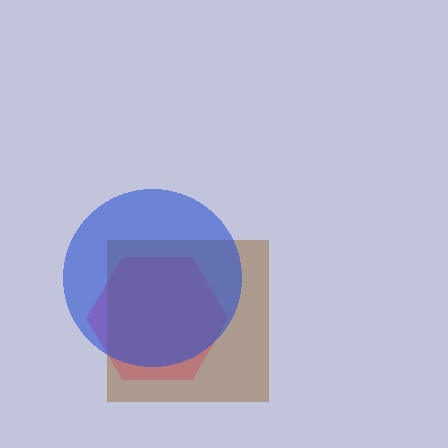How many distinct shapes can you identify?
There are 3 distinct shapes: a pink hexagon, a brown square, a blue circle.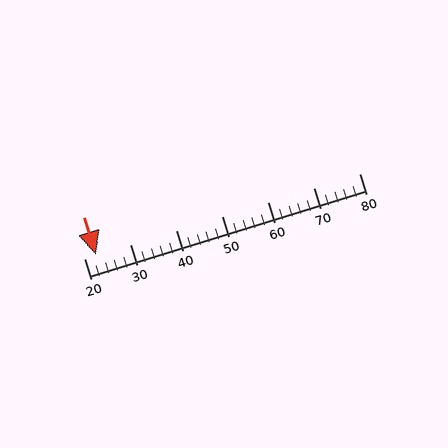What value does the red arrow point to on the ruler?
The red arrow points to approximately 23.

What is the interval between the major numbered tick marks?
The major tick marks are spaced 10 units apart.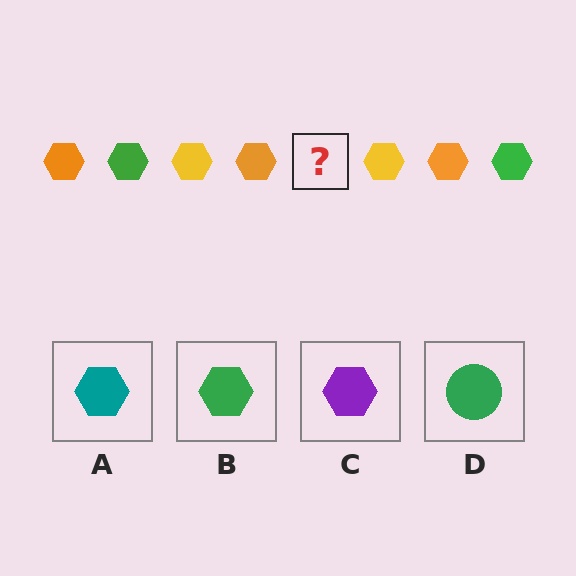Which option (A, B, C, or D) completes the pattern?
B.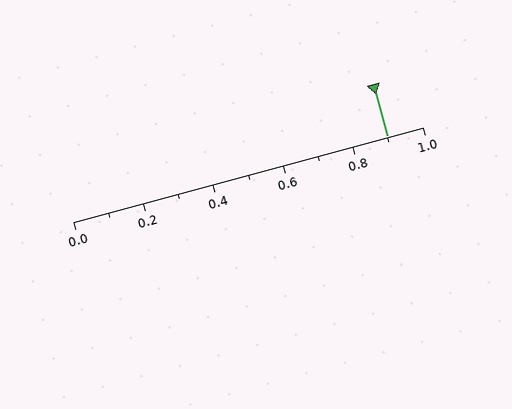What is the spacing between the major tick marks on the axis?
The major ticks are spaced 0.2 apart.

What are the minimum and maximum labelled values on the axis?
The axis runs from 0.0 to 1.0.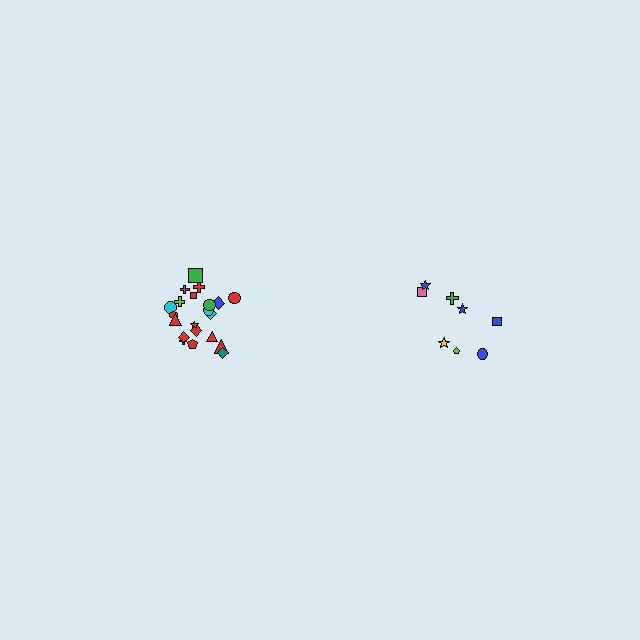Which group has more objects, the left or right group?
The left group.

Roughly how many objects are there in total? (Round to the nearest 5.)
Roughly 30 objects in total.